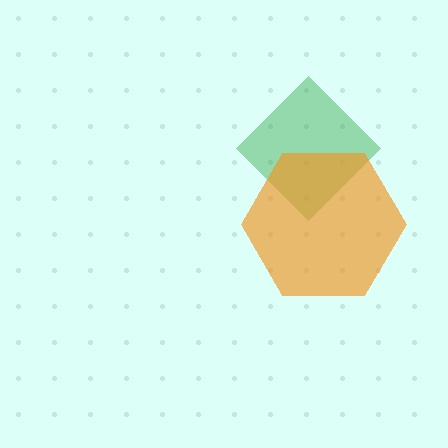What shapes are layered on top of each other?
The layered shapes are: a green diamond, an orange hexagon.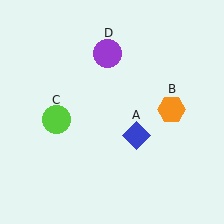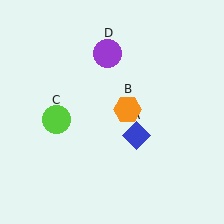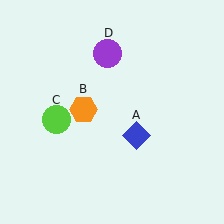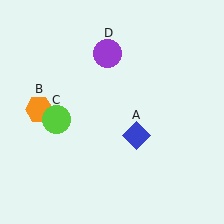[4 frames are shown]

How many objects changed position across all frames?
1 object changed position: orange hexagon (object B).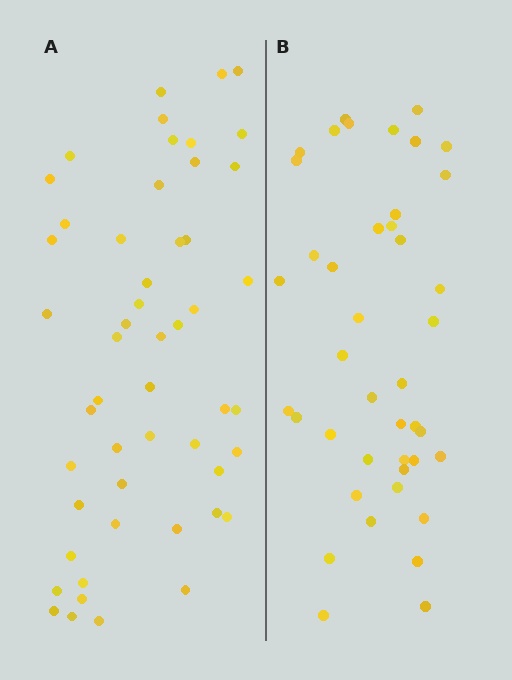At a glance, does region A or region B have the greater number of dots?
Region A (the left region) has more dots.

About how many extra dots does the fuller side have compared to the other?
Region A has roughly 8 or so more dots than region B.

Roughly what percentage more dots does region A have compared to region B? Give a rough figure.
About 20% more.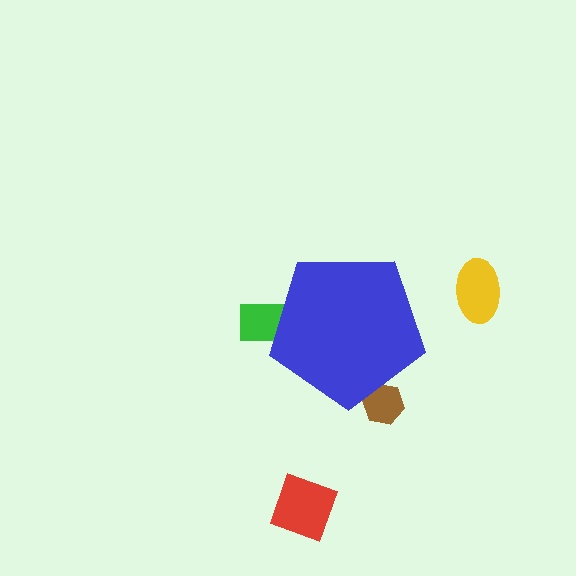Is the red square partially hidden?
No, the red square is fully visible.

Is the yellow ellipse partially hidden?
No, the yellow ellipse is fully visible.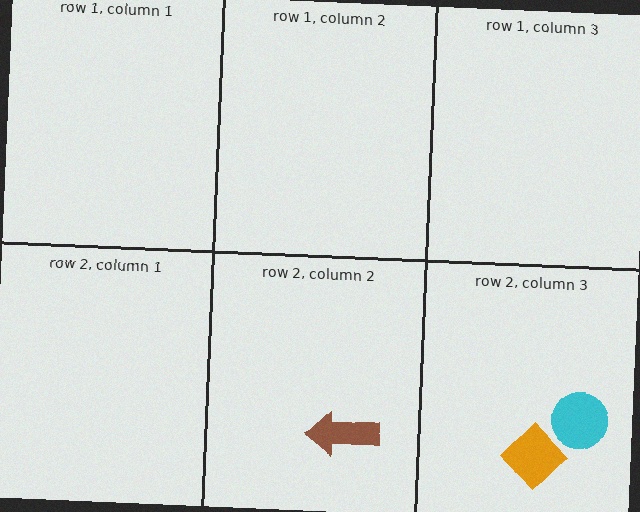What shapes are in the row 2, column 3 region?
The cyan circle, the orange diamond.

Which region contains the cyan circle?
The row 2, column 3 region.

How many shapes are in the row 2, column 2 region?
1.